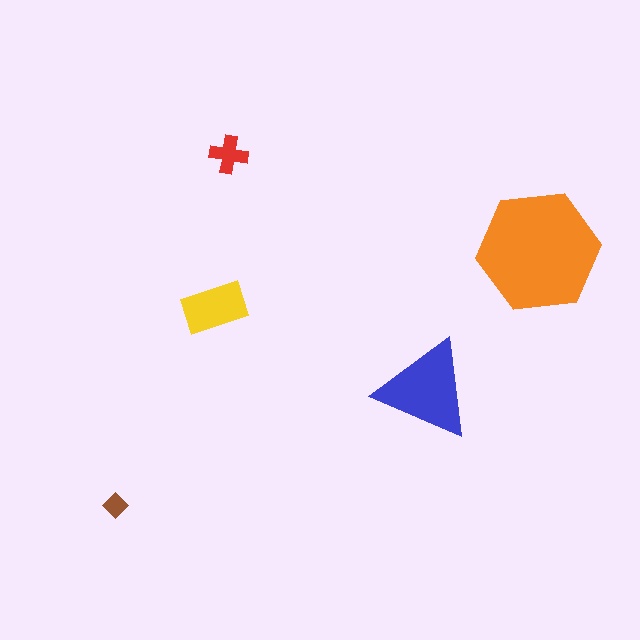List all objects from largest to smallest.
The orange hexagon, the blue triangle, the yellow rectangle, the red cross, the brown diamond.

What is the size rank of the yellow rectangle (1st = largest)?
3rd.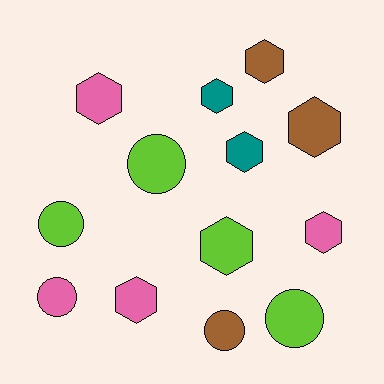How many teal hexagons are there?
There are 2 teal hexagons.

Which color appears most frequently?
Pink, with 4 objects.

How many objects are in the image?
There are 13 objects.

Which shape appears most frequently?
Hexagon, with 8 objects.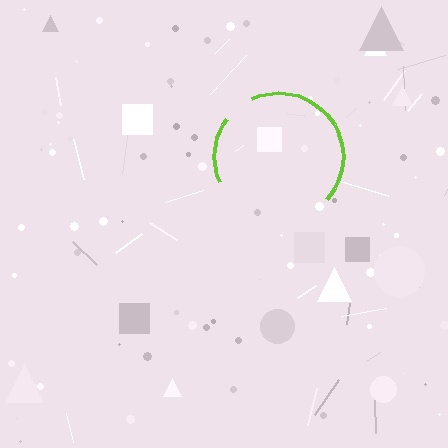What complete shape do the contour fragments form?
The contour fragments form a circle.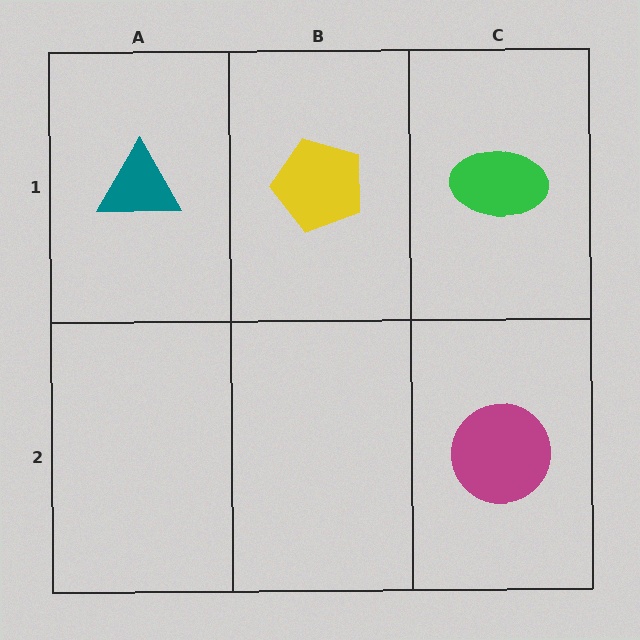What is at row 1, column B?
A yellow pentagon.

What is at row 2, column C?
A magenta circle.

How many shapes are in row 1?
3 shapes.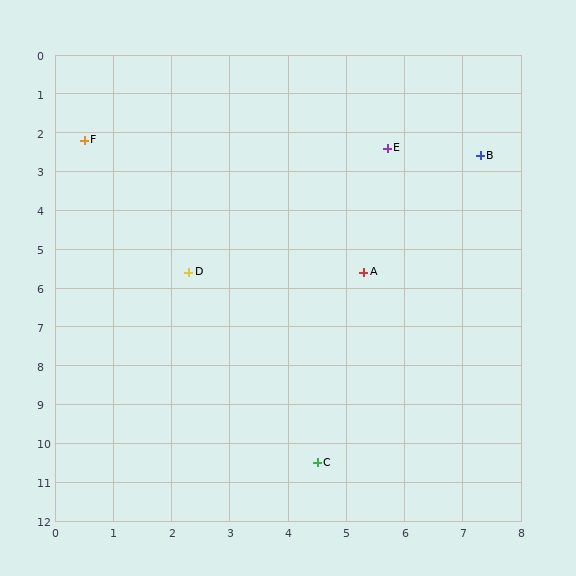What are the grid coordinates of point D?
Point D is at approximately (2.3, 5.6).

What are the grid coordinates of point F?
Point F is at approximately (0.5, 2.2).